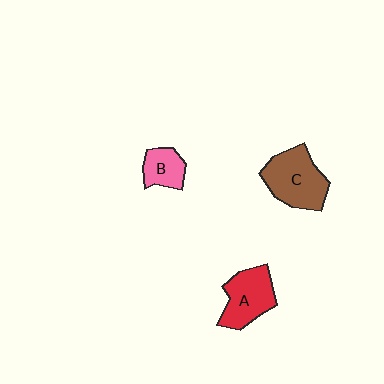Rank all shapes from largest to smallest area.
From largest to smallest: C (brown), A (red), B (pink).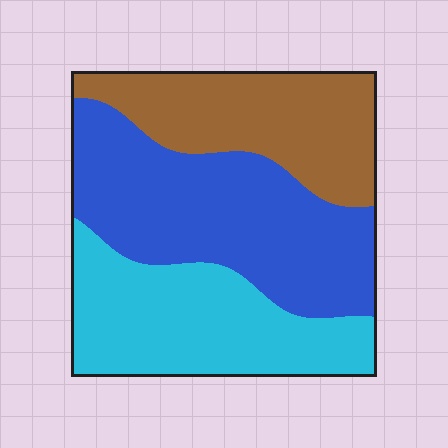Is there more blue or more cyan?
Blue.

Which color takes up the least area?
Brown, at roughly 30%.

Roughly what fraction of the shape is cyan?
Cyan takes up between a quarter and a half of the shape.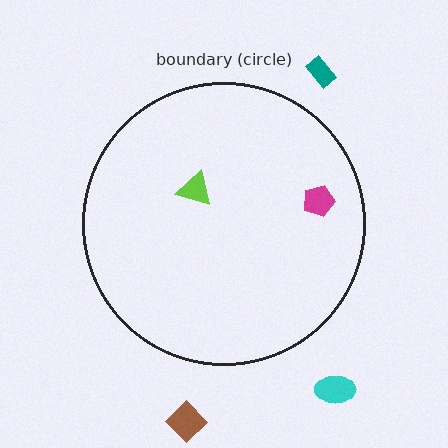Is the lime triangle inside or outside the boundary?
Inside.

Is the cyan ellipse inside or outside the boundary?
Outside.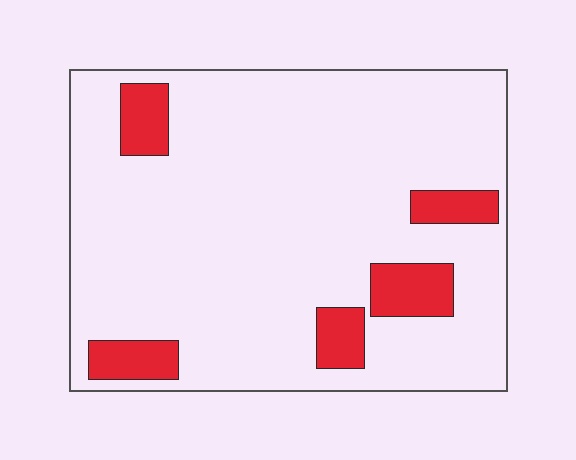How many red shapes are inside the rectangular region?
5.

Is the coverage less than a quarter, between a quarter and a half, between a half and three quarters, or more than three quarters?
Less than a quarter.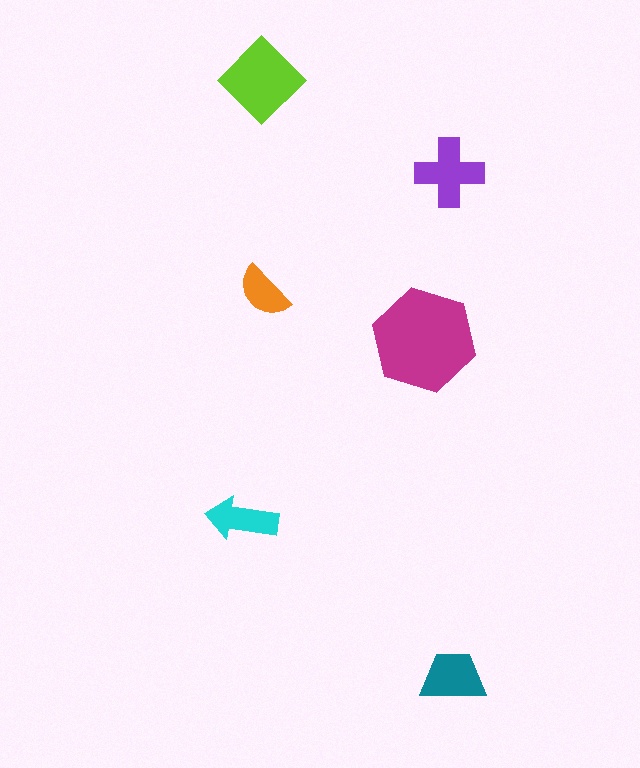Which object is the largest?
The magenta hexagon.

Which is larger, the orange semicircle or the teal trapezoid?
The teal trapezoid.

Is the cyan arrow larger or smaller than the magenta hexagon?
Smaller.